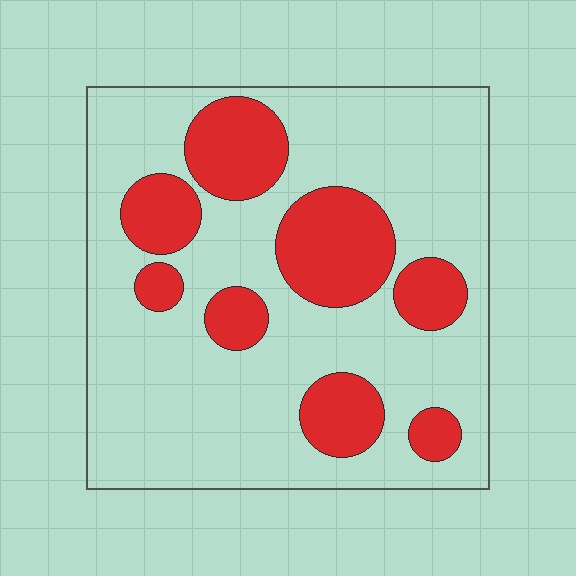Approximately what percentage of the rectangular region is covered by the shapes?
Approximately 25%.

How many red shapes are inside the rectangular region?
8.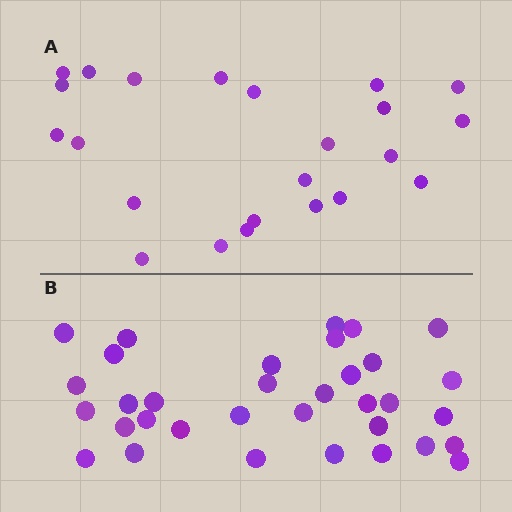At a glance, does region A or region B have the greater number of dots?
Region B (the bottom region) has more dots.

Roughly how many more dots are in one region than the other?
Region B has roughly 12 or so more dots than region A.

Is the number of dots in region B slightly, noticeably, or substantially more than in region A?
Region B has substantially more. The ratio is roughly 1.5 to 1.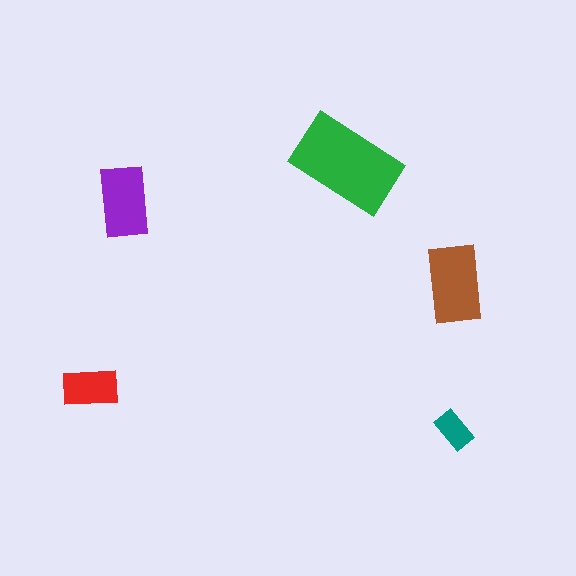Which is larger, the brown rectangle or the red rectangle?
The brown one.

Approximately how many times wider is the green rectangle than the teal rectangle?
About 2.5 times wider.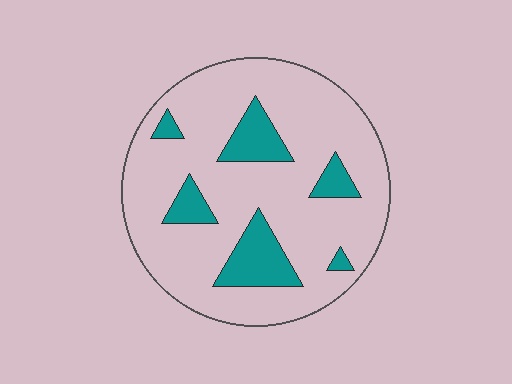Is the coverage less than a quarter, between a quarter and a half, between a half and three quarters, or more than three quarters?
Less than a quarter.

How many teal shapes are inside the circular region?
6.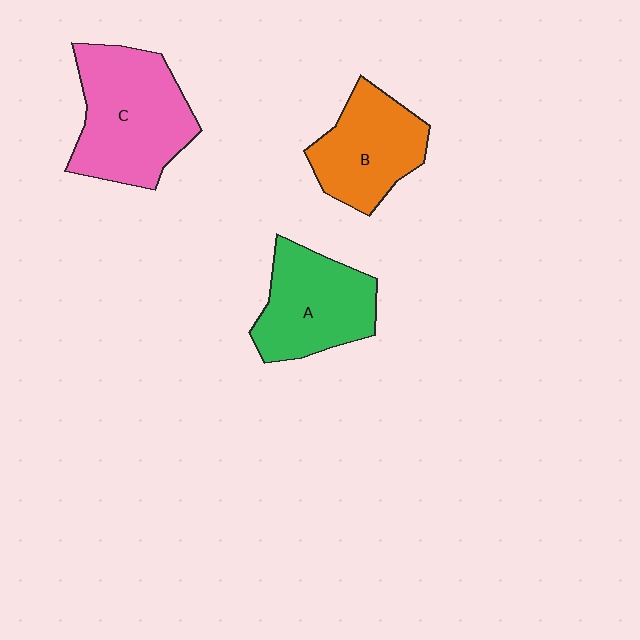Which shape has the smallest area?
Shape B (orange).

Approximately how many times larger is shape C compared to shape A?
Approximately 1.3 times.